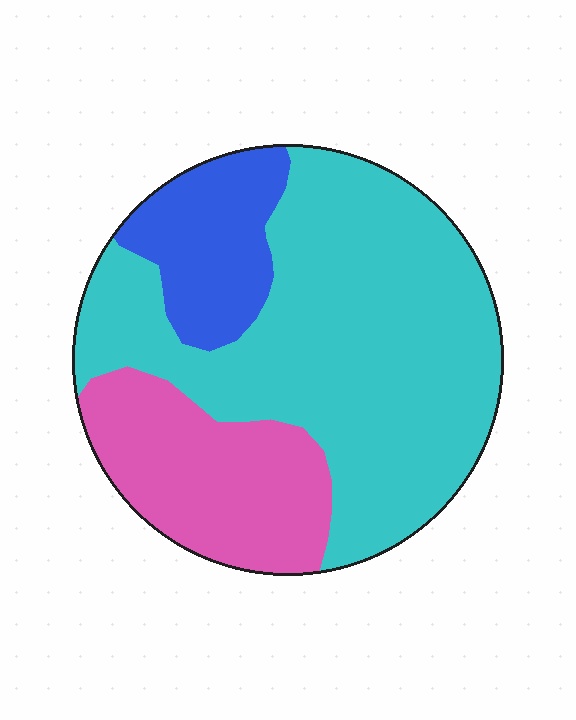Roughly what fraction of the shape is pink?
Pink covers 23% of the shape.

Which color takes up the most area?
Cyan, at roughly 60%.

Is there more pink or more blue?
Pink.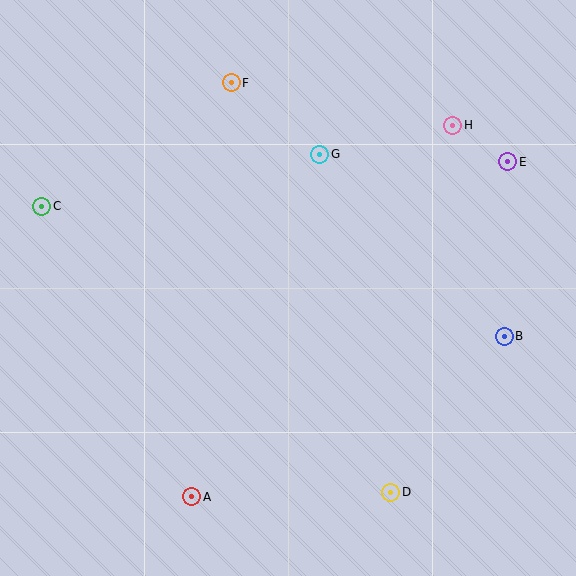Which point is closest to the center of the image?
Point G at (320, 154) is closest to the center.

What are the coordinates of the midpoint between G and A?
The midpoint between G and A is at (256, 326).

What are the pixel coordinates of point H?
Point H is at (453, 125).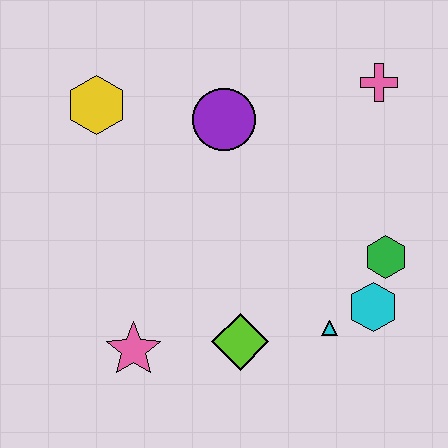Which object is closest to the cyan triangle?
The cyan hexagon is closest to the cyan triangle.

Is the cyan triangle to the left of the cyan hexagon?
Yes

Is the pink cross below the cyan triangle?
No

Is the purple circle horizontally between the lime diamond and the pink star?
Yes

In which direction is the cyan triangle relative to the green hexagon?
The cyan triangle is below the green hexagon.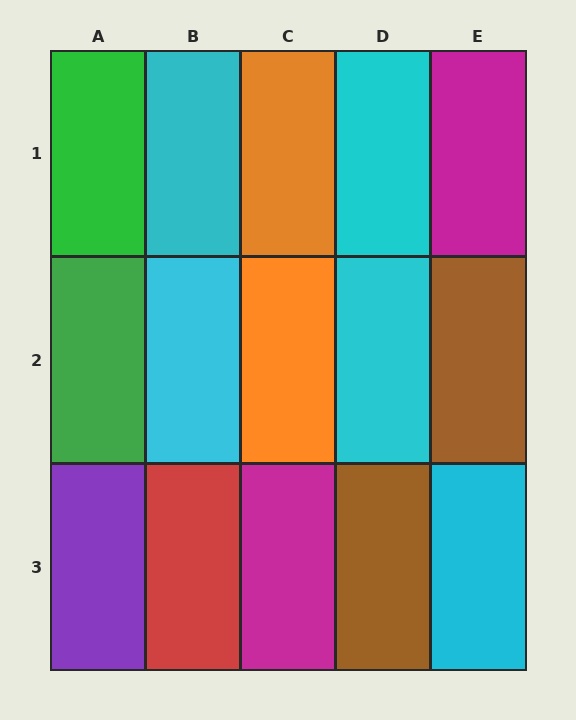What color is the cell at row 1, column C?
Orange.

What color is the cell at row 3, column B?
Red.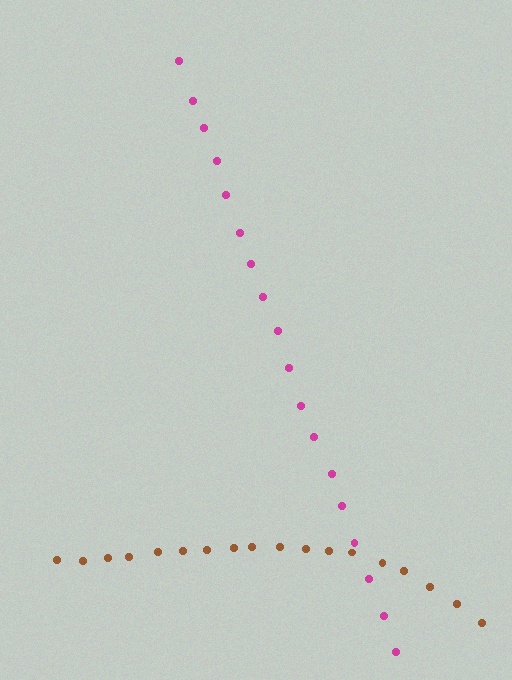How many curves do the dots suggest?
There are 2 distinct paths.